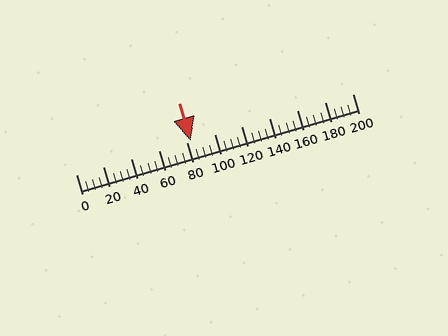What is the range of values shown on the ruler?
The ruler shows values from 0 to 200.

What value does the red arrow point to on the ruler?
The red arrow points to approximately 83.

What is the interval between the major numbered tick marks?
The major tick marks are spaced 20 units apart.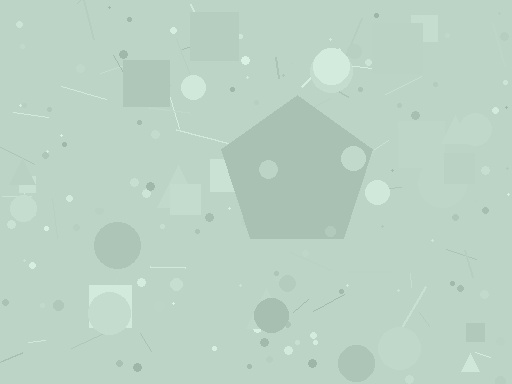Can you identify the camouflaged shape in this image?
The camouflaged shape is a pentagon.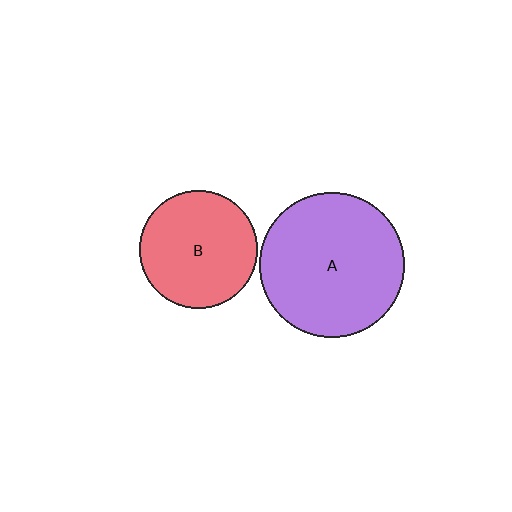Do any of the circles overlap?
No, none of the circles overlap.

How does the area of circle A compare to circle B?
Approximately 1.5 times.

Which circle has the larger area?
Circle A (purple).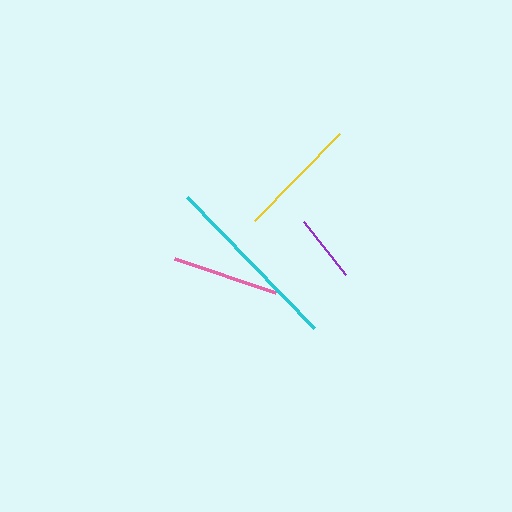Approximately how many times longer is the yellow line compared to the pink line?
The yellow line is approximately 1.1 times the length of the pink line.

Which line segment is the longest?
The cyan line is the longest at approximately 182 pixels.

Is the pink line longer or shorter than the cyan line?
The cyan line is longer than the pink line.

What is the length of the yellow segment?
The yellow segment is approximately 121 pixels long.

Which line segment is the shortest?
The purple line is the shortest at approximately 68 pixels.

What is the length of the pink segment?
The pink segment is approximately 106 pixels long.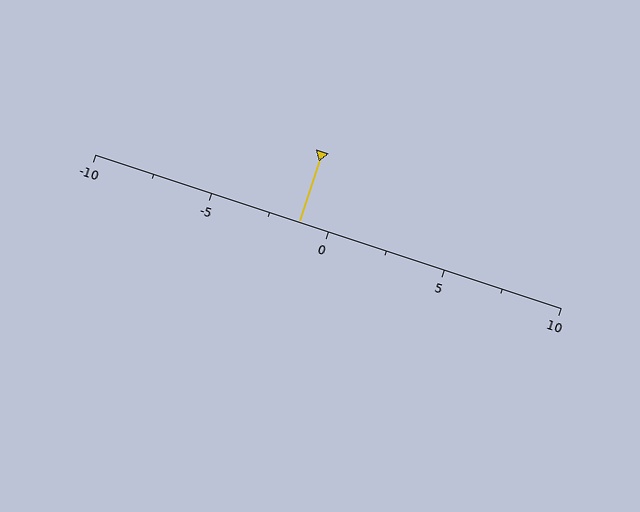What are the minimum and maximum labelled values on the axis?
The axis runs from -10 to 10.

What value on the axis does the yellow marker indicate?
The marker indicates approximately -1.2.